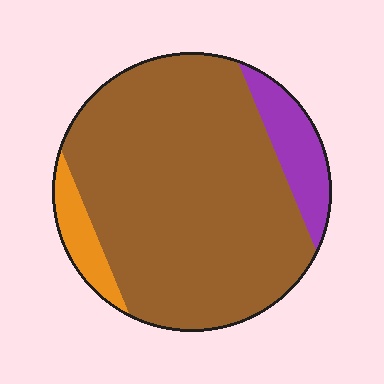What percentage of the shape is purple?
Purple takes up about one eighth (1/8) of the shape.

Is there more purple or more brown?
Brown.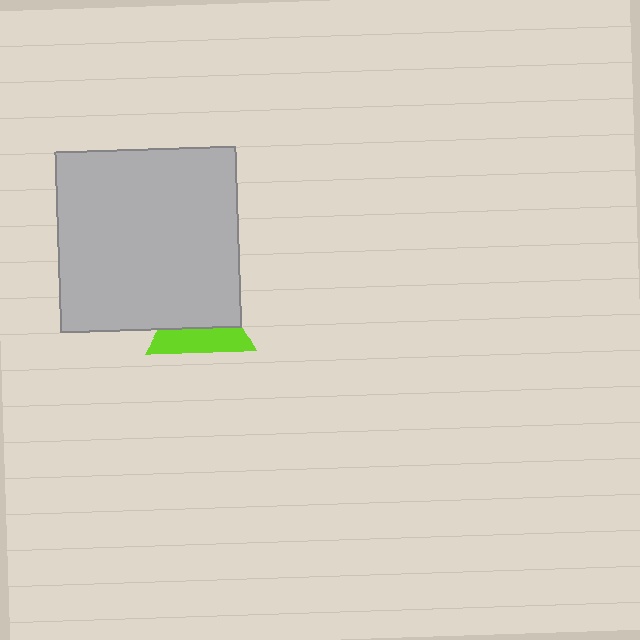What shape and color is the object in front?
The object in front is a light gray square.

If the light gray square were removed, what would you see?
You would see the complete lime triangle.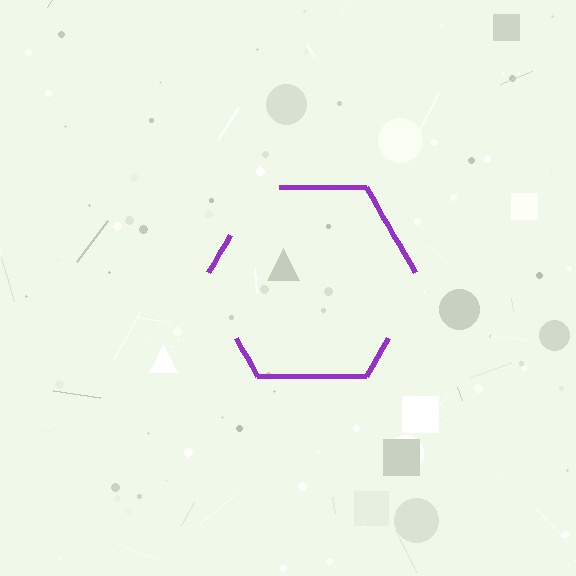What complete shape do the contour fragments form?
The contour fragments form a hexagon.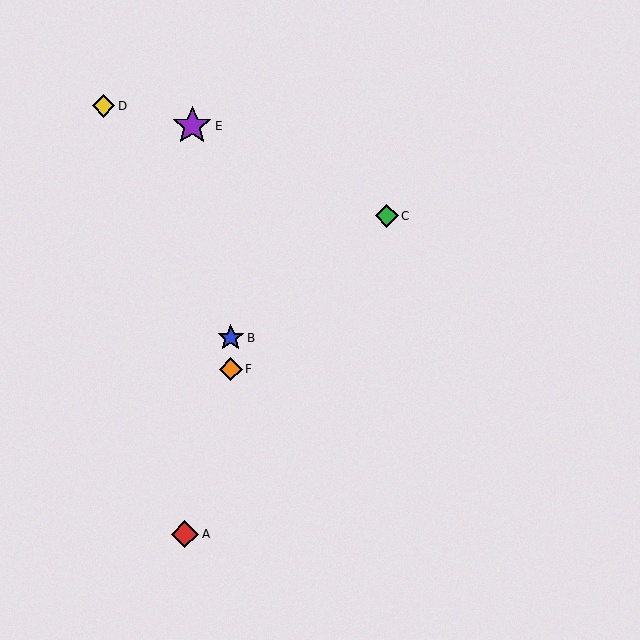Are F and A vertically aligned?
No, F is at x≈231 and A is at x≈185.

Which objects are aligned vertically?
Objects B, F are aligned vertically.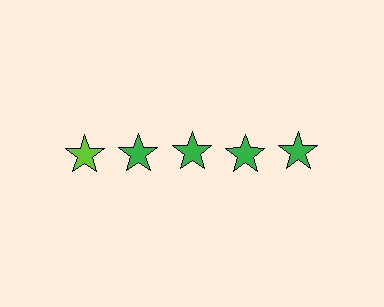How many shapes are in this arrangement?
There are 5 shapes arranged in a grid pattern.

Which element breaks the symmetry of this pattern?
The lime star in the top row, leftmost column breaks the symmetry. All other shapes are green stars.